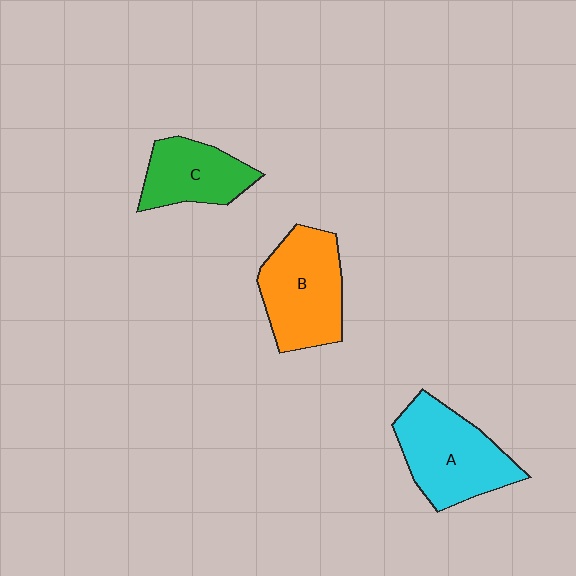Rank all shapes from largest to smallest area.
From largest to smallest: A (cyan), B (orange), C (green).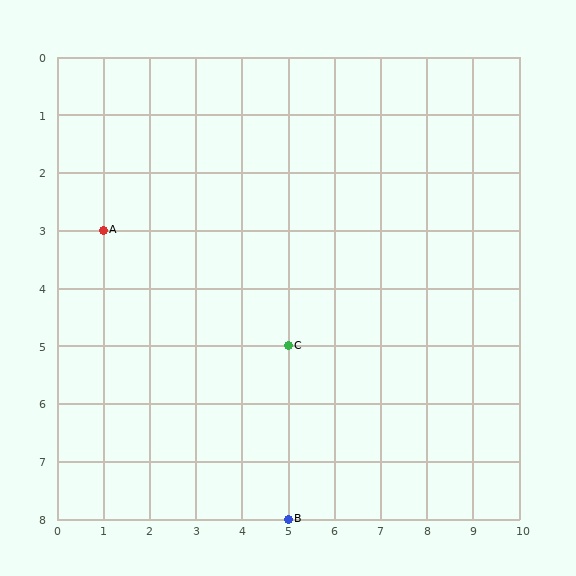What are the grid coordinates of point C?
Point C is at grid coordinates (5, 5).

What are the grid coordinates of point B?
Point B is at grid coordinates (5, 8).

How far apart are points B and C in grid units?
Points B and C are 3 rows apart.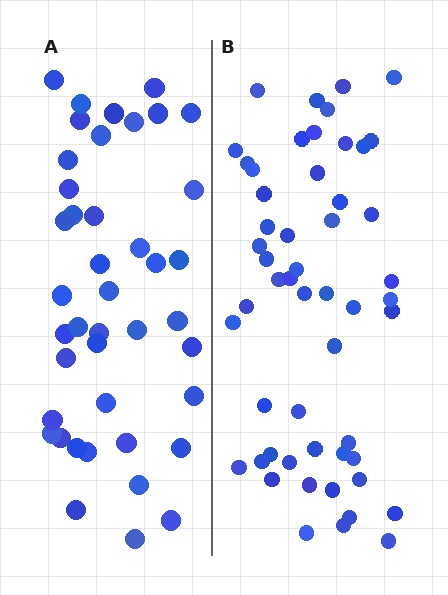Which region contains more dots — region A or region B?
Region B (the right region) has more dots.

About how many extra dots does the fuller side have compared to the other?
Region B has roughly 12 or so more dots than region A.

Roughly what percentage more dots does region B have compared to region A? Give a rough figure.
About 25% more.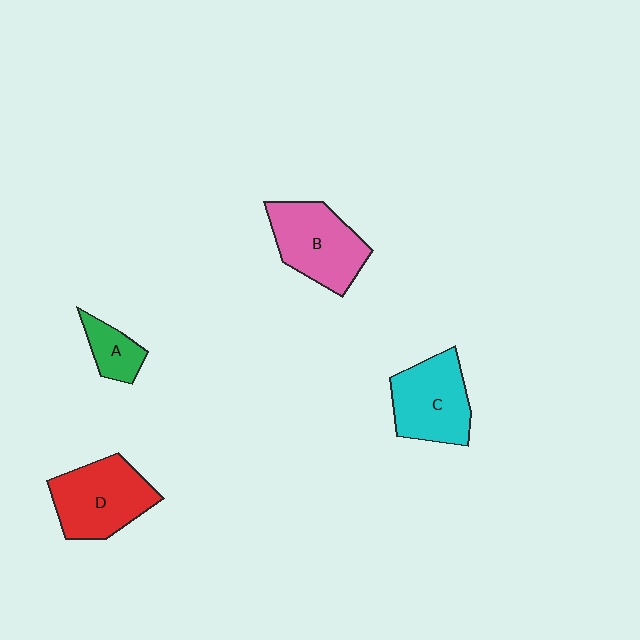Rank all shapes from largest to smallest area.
From largest to smallest: D (red), B (pink), C (cyan), A (green).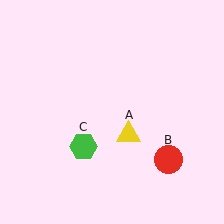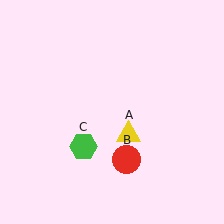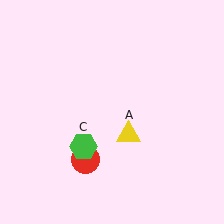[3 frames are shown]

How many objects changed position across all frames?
1 object changed position: red circle (object B).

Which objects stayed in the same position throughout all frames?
Yellow triangle (object A) and green hexagon (object C) remained stationary.